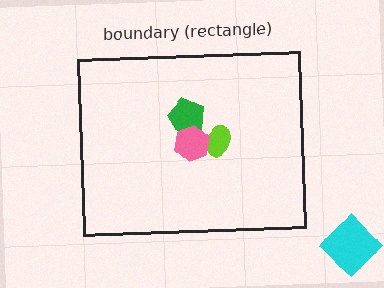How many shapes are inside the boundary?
3 inside, 1 outside.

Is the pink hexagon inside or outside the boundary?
Inside.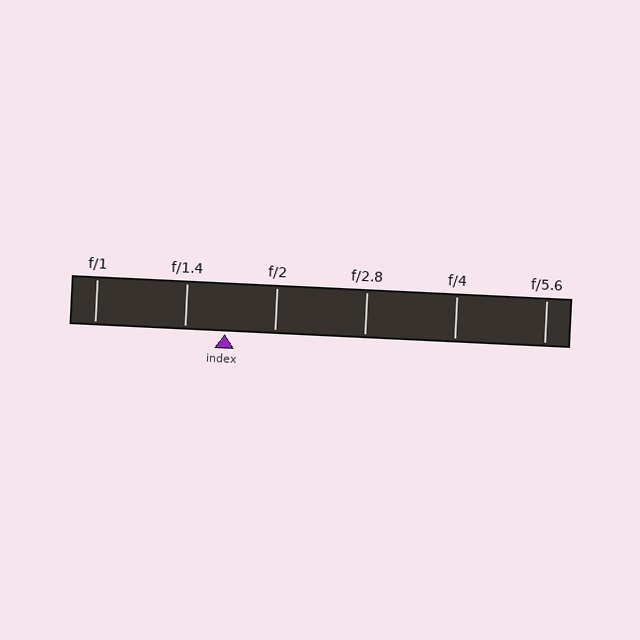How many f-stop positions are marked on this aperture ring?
There are 6 f-stop positions marked.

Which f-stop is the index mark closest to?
The index mark is closest to f/1.4.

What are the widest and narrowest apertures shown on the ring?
The widest aperture shown is f/1 and the narrowest is f/5.6.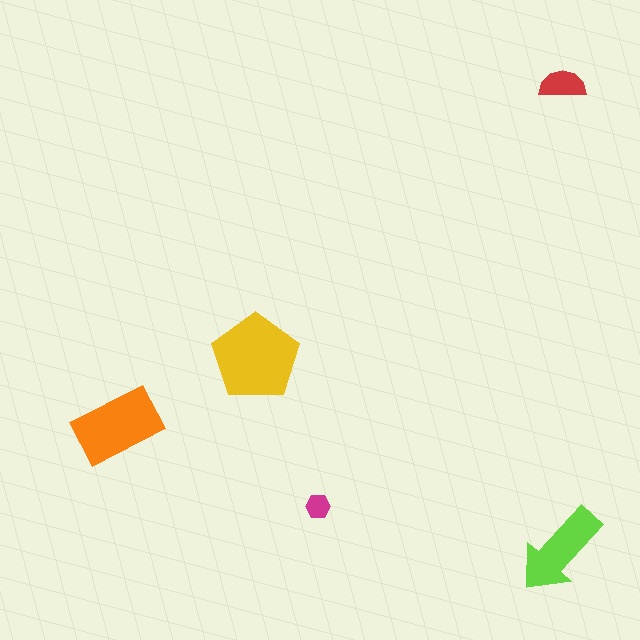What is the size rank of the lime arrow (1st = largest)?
3rd.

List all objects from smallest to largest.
The magenta hexagon, the red semicircle, the lime arrow, the orange rectangle, the yellow pentagon.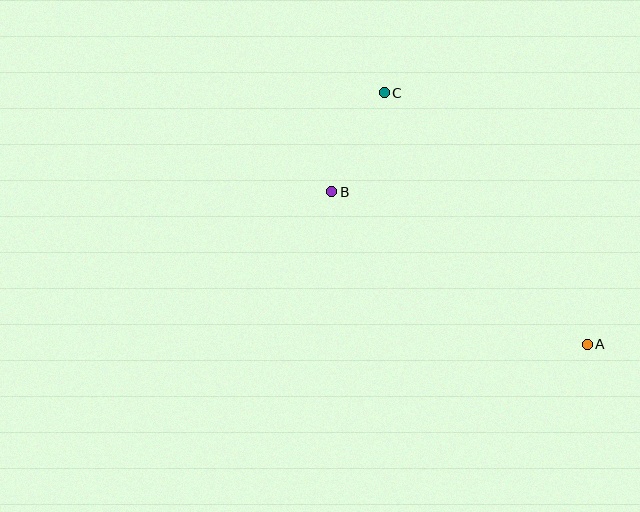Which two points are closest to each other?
Points B and C are closest to each other.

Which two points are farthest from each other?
Points A and C are farthest from each other.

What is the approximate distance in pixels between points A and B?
The distance between A and B is approximately 297 pixels.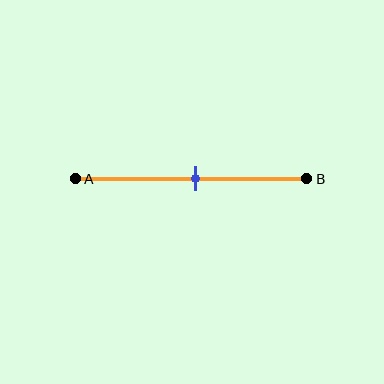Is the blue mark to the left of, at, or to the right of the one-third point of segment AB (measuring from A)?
The blue mark is to the right of the one-third point of segment AB.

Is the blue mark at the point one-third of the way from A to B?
No, the mark is at about 50% from A, not at the 33% one-third point.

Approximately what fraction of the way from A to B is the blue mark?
The blue mark is approximately 50% of the way from A to B.